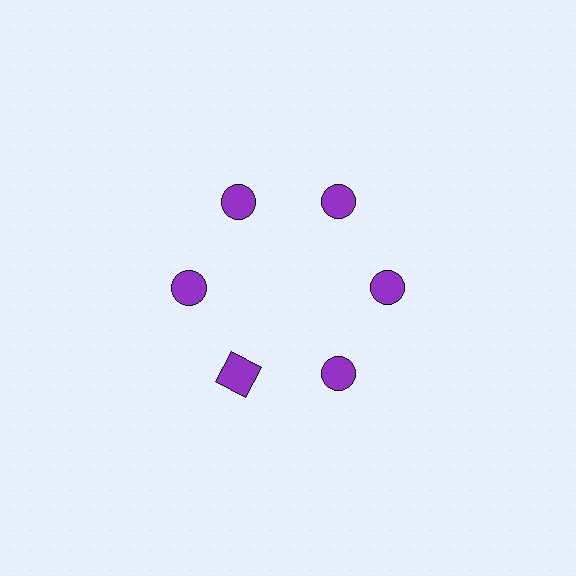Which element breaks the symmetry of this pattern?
The purple square at roughly the 7 o'clock position breaks the symmetry. All other shapes are purple circles.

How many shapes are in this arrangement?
There are 6 shapes arranged in a ring pattern.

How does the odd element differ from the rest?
It has a different shape: square instead of circle.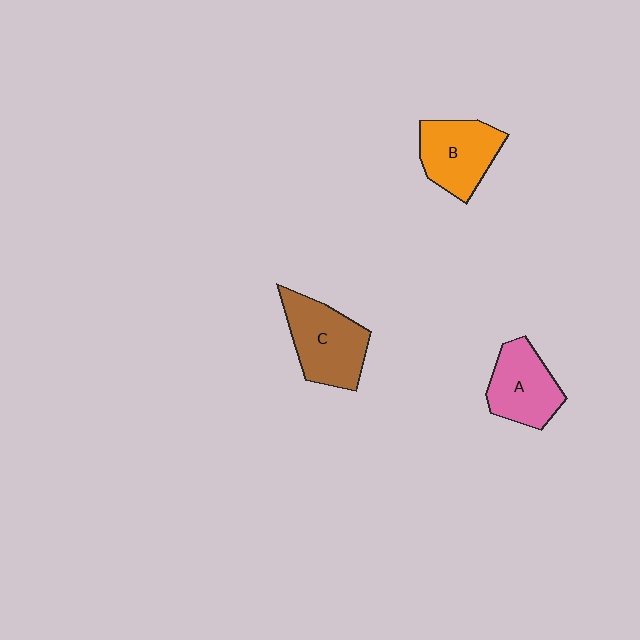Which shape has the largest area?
Shape C (brown).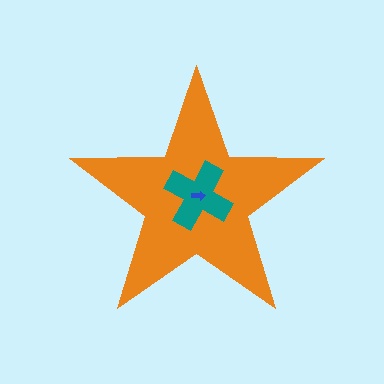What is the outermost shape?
The orange star.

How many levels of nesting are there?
3.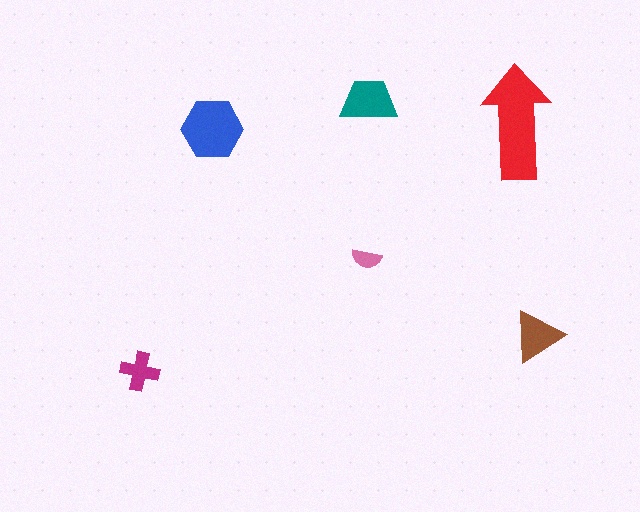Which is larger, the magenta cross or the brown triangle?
The brown triangle.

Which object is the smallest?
The pink semicircle.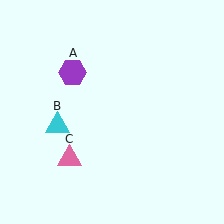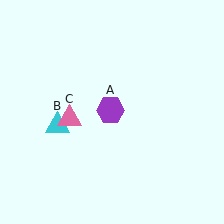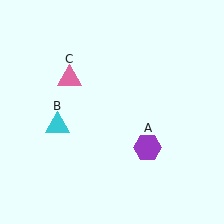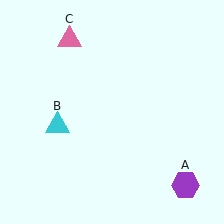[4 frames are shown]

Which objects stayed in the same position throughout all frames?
Cyan triangle (object B) remained stationary.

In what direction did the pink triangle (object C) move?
The pink triangle (object C) moved up.